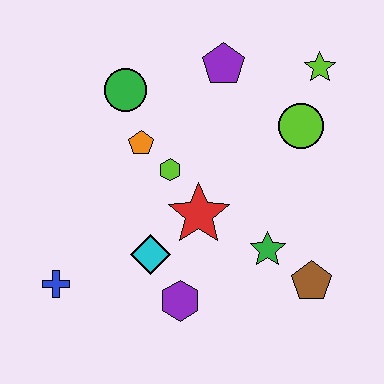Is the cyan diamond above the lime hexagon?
No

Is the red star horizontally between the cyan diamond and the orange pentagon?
No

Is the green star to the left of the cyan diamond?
No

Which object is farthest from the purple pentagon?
The blue cross is farthest from the purple pentagon.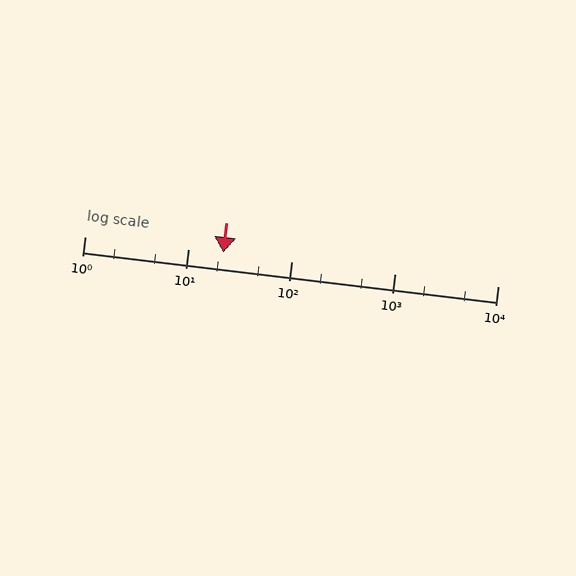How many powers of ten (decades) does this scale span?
The scale spans 4 decades, from 1 to 10000.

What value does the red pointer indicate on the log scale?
The pointer indicates approximately 22.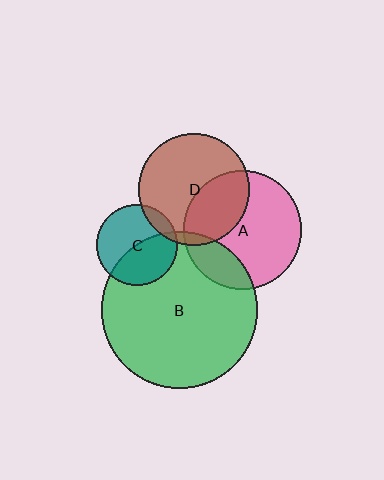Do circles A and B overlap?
Yes.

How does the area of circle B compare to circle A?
Approximately 1.7 times.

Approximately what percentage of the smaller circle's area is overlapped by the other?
Approximately 20%.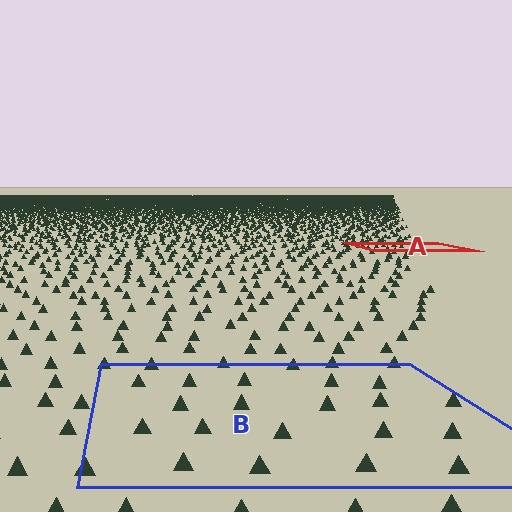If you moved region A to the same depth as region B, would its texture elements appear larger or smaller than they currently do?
They would appear larger. At a closer depth, the same texture elements are projected at a bigger on-screen size.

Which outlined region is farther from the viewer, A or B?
Region A is farther from the viewer — the texture elements inside it appear smaller and more densely packed.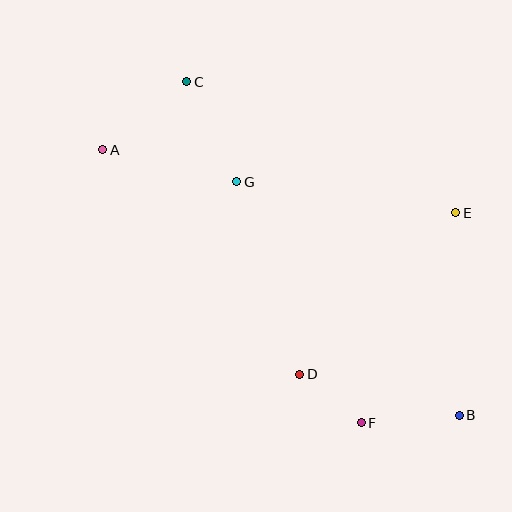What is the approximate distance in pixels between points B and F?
The distance between B and F is approximately 98 pixels.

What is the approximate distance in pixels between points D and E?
The distance between D and E is approximately 225 pixels.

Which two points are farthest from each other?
Points A and B are farthest from each other.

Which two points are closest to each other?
Points D and F are closest to each other.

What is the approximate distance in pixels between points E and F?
The distance between E and F is approximately 230 pixels.